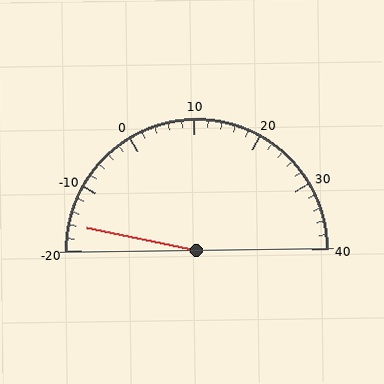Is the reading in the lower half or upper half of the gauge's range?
The reading is in the lower half of the range (-20 to 40).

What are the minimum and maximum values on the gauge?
The gauge ranges from -20 to 40.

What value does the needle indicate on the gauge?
The needle indicates approximately -16.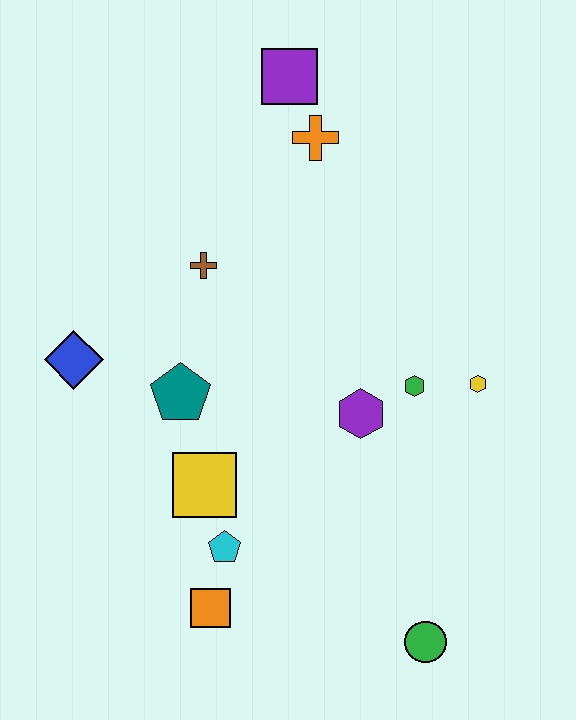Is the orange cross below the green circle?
No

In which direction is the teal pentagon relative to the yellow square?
The teal pentagon is above the yellow square.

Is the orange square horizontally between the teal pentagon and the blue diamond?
No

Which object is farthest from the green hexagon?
The blue diamond is farthest from the green hexagon.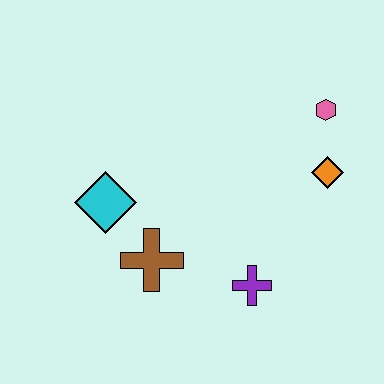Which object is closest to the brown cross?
The cyan diamond is closest to the brown cross.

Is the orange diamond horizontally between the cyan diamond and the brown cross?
No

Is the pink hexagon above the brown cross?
Yes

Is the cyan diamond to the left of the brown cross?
Yes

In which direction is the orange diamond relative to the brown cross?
The orange diamond is to the right of the brown cross.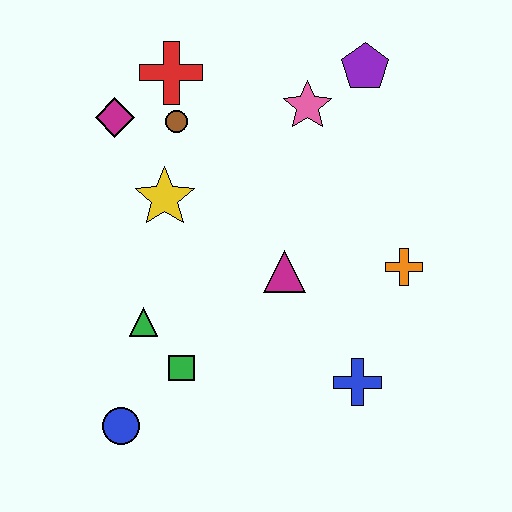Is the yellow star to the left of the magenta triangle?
Yes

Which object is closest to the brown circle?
The red cross is closest to the brown circle.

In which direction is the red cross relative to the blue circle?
The red cross is above the blue circle.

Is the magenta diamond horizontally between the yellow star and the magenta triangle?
No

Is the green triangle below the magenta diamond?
Yes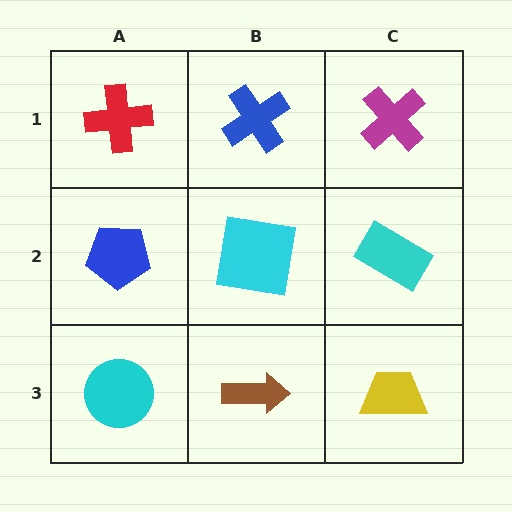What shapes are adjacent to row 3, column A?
A blue pentagon (row 2, column A), a brown arrow (row 3, column B).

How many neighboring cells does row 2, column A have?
3.